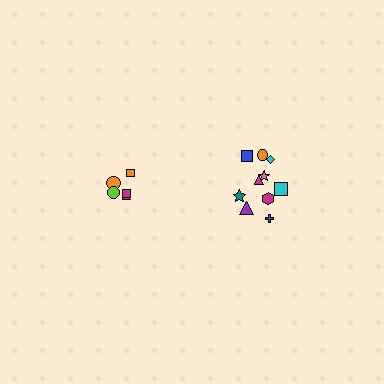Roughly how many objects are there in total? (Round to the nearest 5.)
Roughly 15 objects in total.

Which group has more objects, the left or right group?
The right group.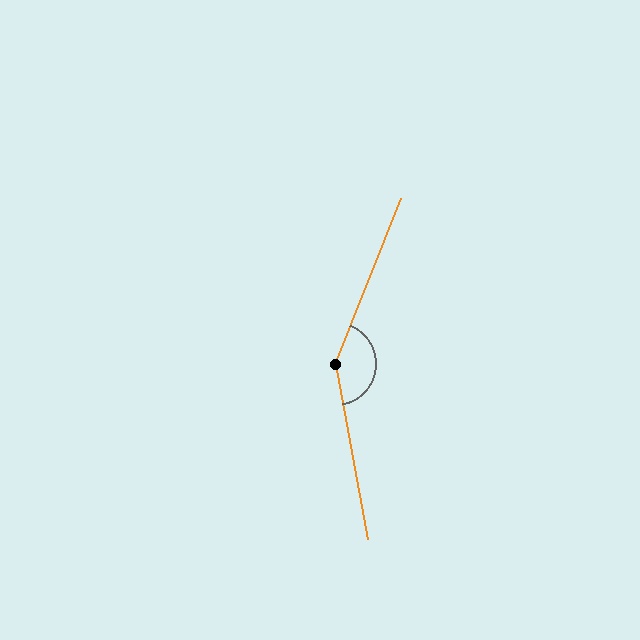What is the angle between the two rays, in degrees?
Approximately 148 degrees.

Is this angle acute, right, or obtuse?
It is obtuse.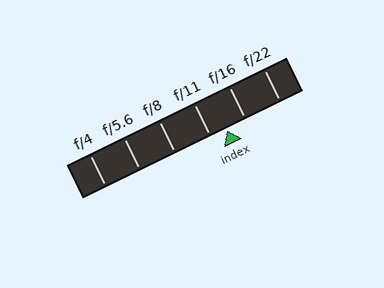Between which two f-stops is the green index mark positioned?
The index mark is between f/11 and f/16.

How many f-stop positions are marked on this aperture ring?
There are 6 f-stop positions marked.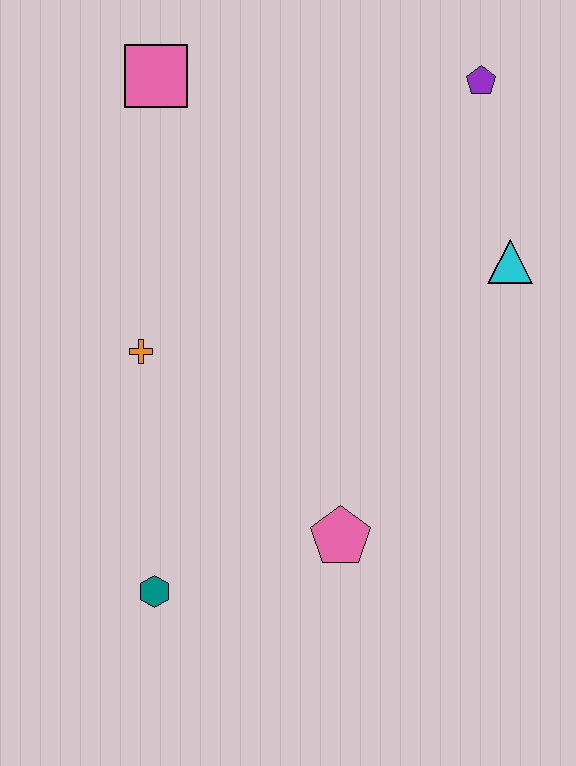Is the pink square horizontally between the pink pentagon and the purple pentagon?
No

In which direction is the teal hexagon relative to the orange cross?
The teal hexagon is below the orange cross.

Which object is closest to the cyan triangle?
The purple pentagon is closest to the cyan triangle.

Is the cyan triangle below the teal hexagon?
No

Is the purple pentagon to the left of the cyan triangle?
Yes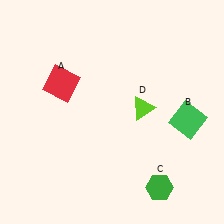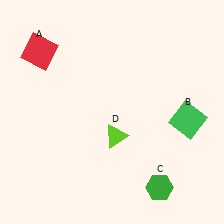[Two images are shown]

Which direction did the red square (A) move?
The red square (A) moved up.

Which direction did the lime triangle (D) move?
The lime triangle (D) moved down.